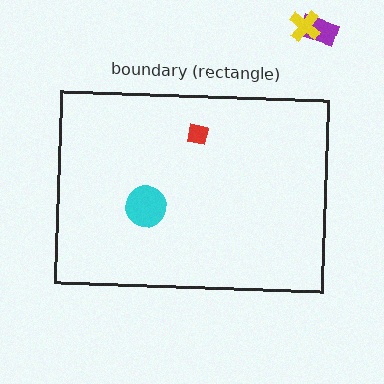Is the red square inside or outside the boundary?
Inside.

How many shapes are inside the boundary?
2 inside, 2 outside.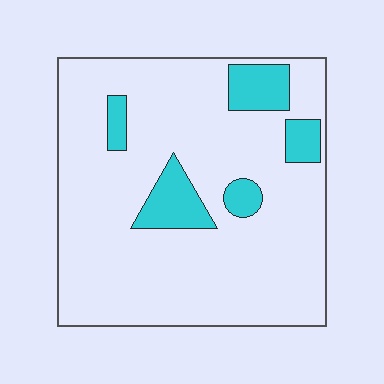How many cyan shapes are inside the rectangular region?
5.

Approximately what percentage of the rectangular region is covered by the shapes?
Approximately 15%.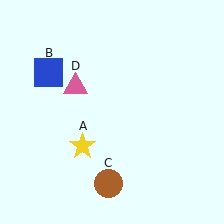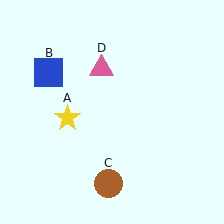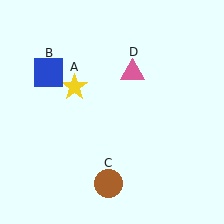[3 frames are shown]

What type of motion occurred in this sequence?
The yellow star (object A), pink triangle (object D) rotated clockwise around the center of the scene.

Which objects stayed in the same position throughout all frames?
Blue square (object B) and brown circle (object C) remained stationary.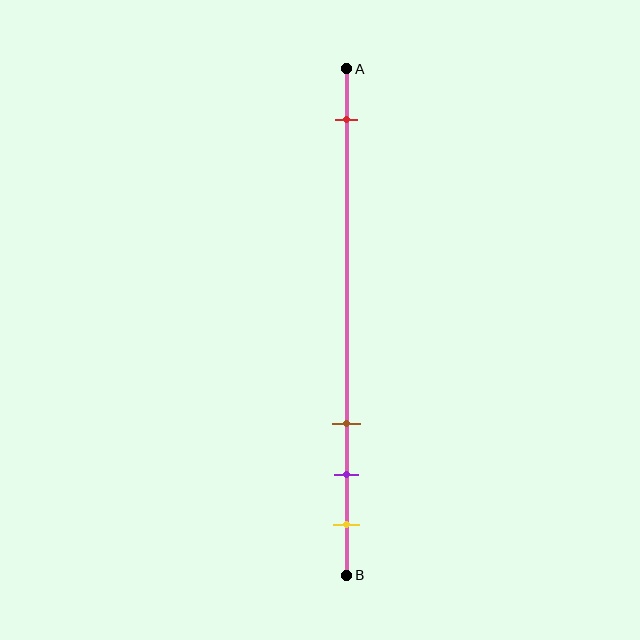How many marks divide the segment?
There are 4 marks dividing the segment.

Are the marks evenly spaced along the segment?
No, the marks are not evenly spaced.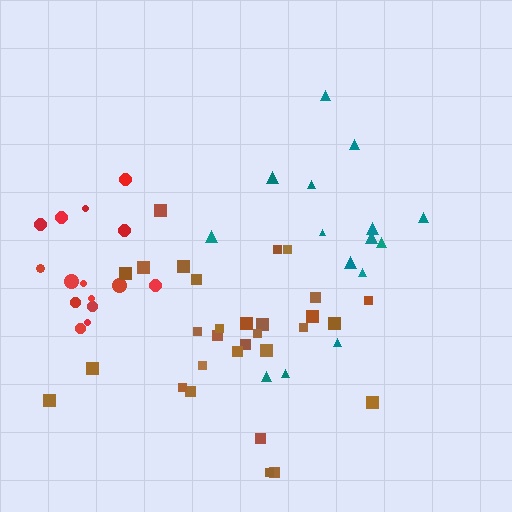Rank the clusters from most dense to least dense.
brown, red, teal.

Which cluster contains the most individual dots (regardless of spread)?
Brown (30).